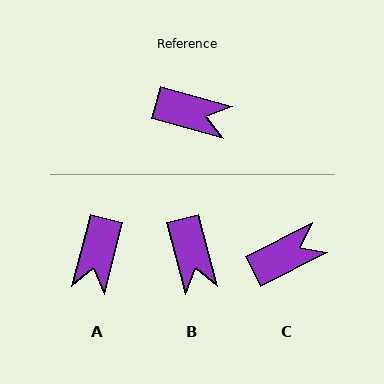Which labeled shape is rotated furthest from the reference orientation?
A, about 89 degrees away.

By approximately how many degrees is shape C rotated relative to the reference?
Approximately 42 degrees counter-clockwise.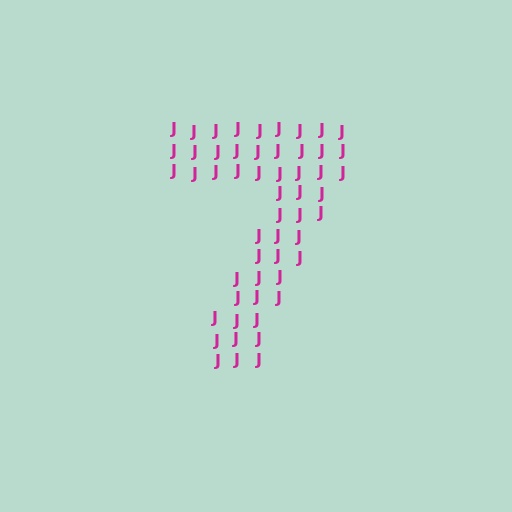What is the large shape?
The large shape is the digit 7.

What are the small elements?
The small elements are letter J's.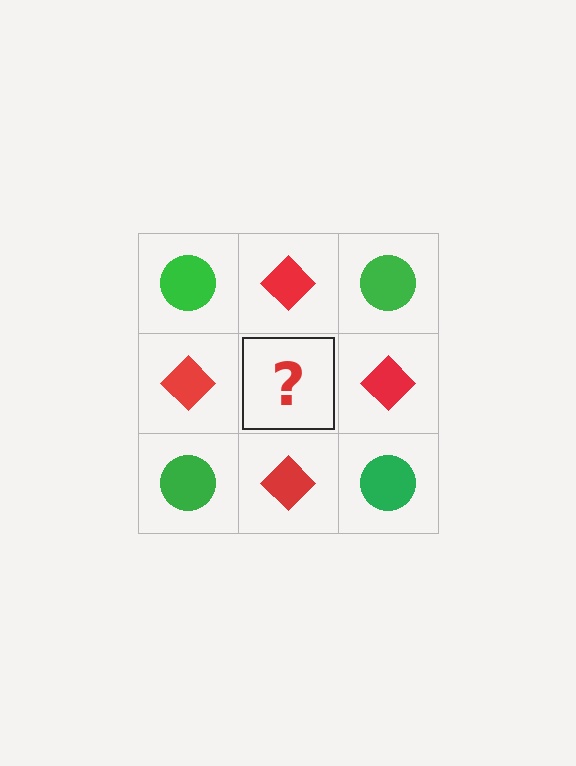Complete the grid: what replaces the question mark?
The question mark should be replaced with a green circle.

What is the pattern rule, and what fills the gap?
The rule is that it alternates green circle and red diamond in a checkerboard pattern. The gap should be filled with a green circle.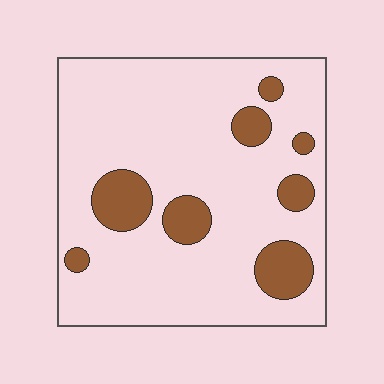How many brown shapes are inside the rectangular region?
8.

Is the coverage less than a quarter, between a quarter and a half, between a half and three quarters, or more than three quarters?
Less than a quarter.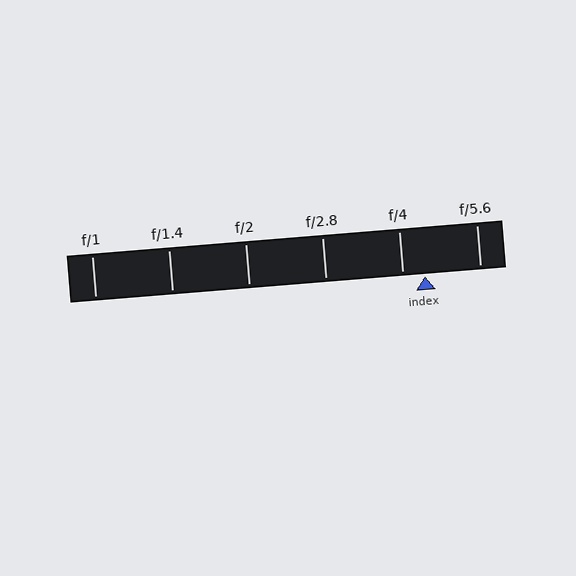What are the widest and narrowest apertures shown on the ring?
The widest aperture shown is f/1 and the narrowest is f/5.6.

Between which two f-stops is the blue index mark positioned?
The index mark is between f/4 and f/5.6.